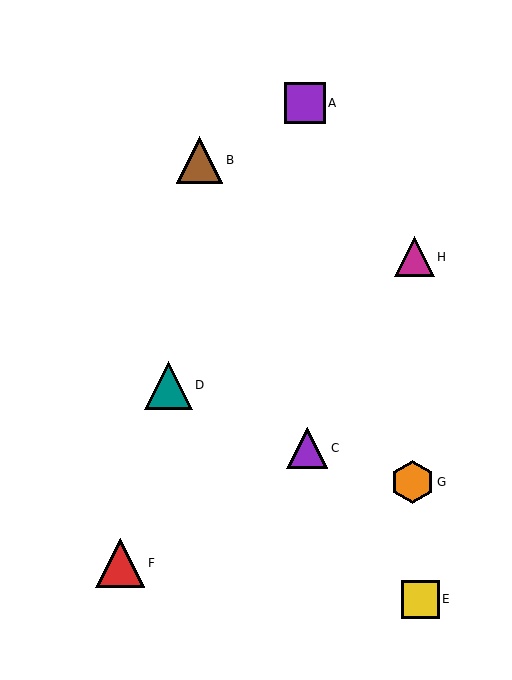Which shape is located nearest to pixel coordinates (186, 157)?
The brown triangle (labeled B) at (199, 160) is nearest to that location.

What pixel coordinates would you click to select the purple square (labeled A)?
Click at (305, 103) to select the purple square A.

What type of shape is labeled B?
Shape B is a brown triangle.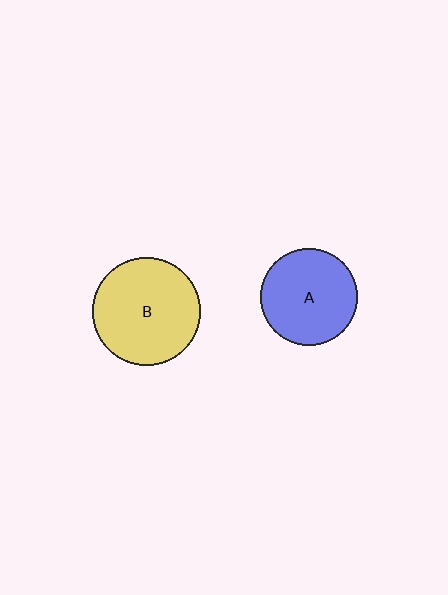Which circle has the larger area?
Circle B (yellow).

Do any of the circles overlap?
No, none of the circles overlap.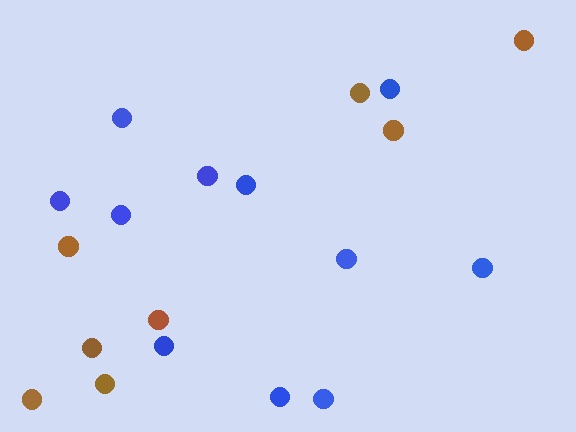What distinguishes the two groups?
There are 2 groups: one group of blue circles (11) and one group of brown circles (8).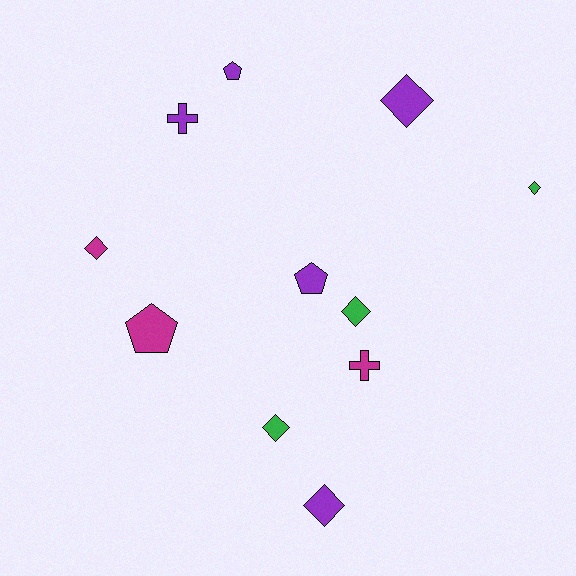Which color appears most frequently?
Purple, with 5 objects.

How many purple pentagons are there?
There are 2 purple pentagons.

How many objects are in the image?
There are 11 objects.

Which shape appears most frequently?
Diamond, with 6 objects.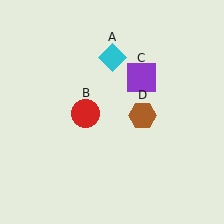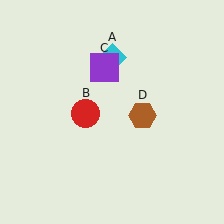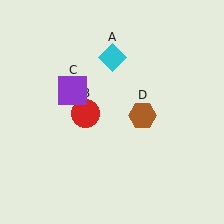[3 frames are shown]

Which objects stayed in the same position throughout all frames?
Cyan diamond (object A) and red circle (object B) and brown hexagon (object D) remained stationary.